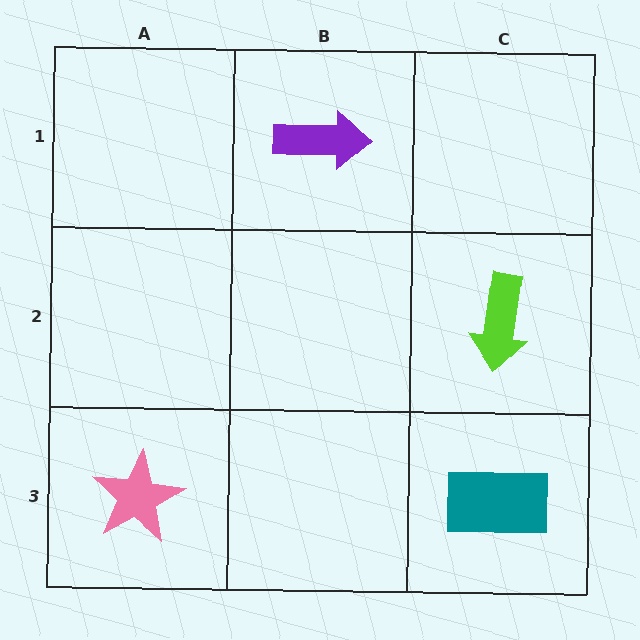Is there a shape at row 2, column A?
No, that cell is empty.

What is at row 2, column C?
A lime arrow.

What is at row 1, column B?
A purple arrow.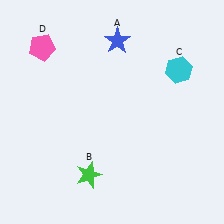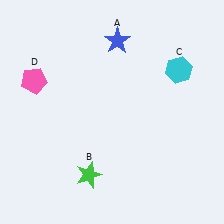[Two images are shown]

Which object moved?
The pink pentagon (D) moved down.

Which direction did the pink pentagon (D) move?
The pink pentagon (D) moved down.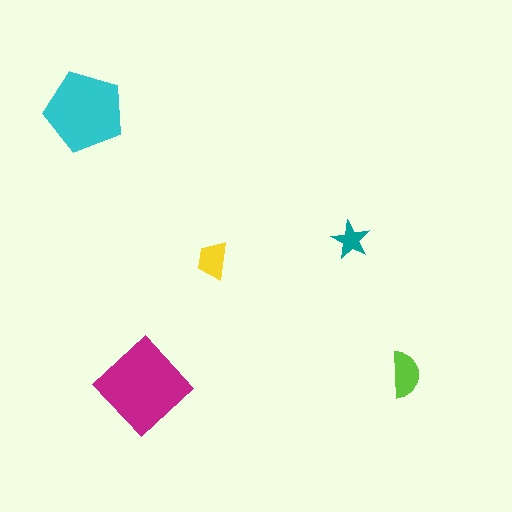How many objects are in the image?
There are 5 objects in the image.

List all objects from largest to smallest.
The magenta diamond, the cyan pentagon, the lime semicircle, the yellow trapezoid, the teal star.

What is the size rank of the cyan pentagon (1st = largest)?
2nd.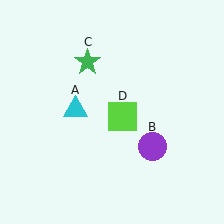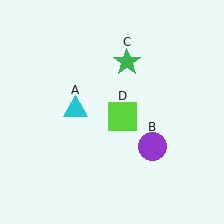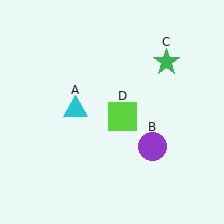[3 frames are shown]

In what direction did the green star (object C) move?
The green star (object C) moved right.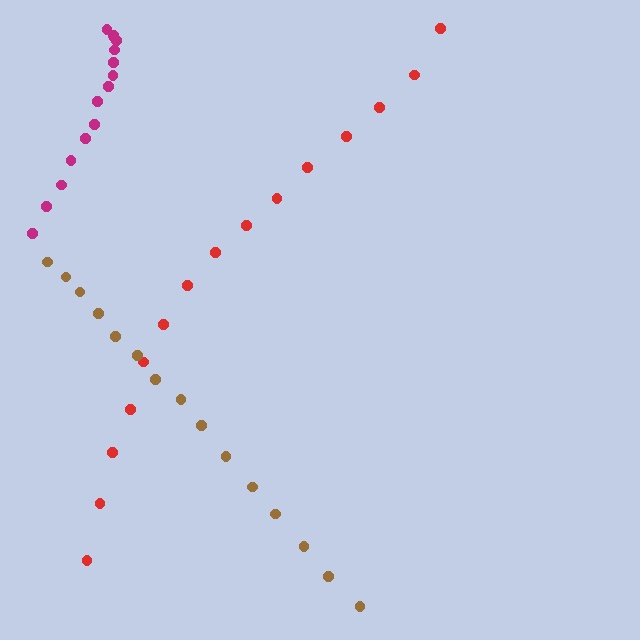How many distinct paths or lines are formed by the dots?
There are 3 distinct paths.